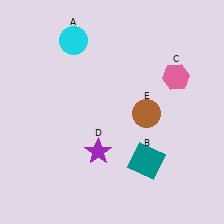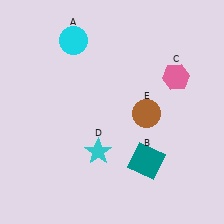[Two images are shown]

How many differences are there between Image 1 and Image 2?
There is 1 difference between the two images.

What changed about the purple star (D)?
In Image 1, D is purple. In Image 2, it changed to cyan.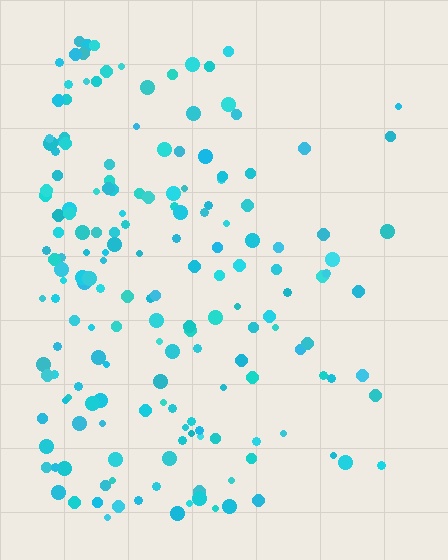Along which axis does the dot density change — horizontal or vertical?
Horizontal.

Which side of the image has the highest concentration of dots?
The left.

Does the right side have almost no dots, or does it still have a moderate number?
Still a moderate number, just noticeably fewer than the left.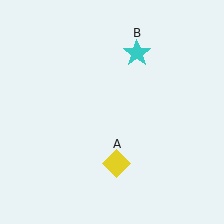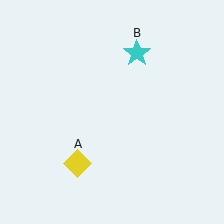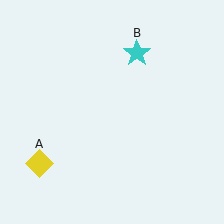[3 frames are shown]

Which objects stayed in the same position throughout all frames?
Cyan star (object B) remained stationary.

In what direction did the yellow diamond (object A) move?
The yellow diamond (object A) moved left.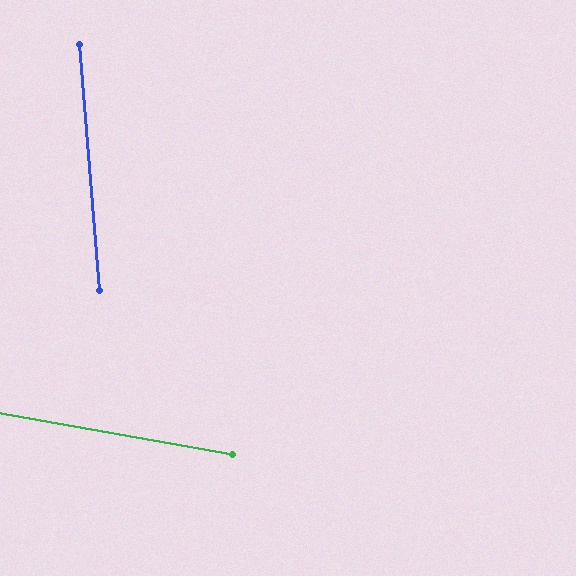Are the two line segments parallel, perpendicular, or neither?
Neither parallel nor perpendicular — they differ by about 75°.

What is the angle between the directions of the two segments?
Approximately 75 degrees.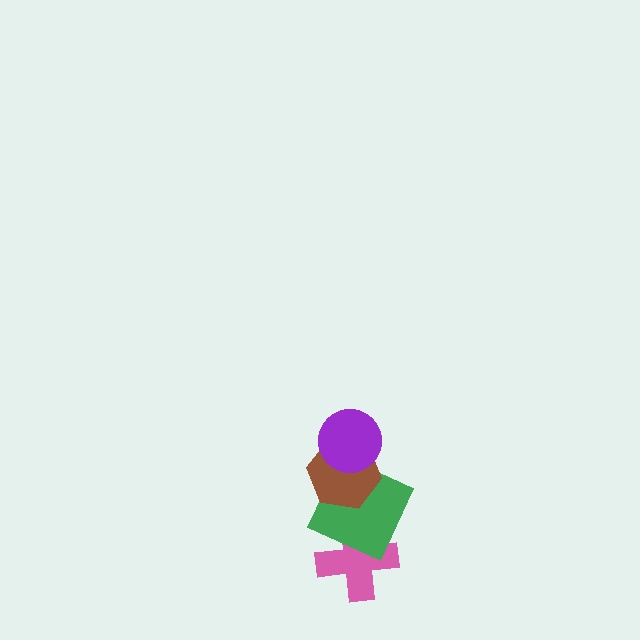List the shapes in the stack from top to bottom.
From top to bottom: the purple circle, the brown hexagon, the green square, the pink cross.